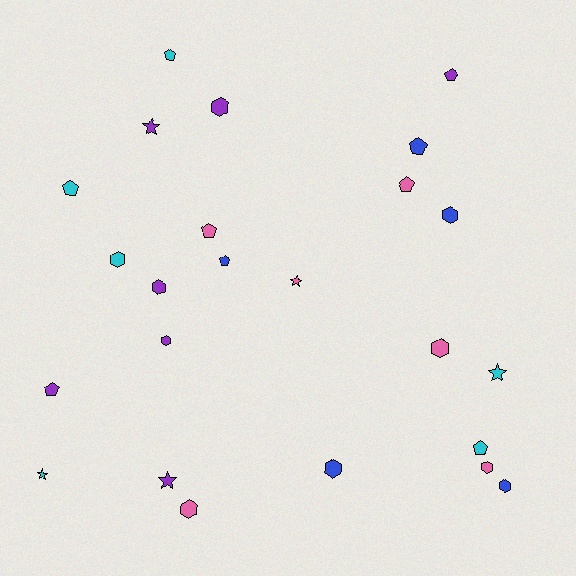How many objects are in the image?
There are 24 objects.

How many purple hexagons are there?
There are 3 purple hexagons.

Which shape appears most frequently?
Hexagon, with 10 objects.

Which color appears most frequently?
Purple, with 7 objects.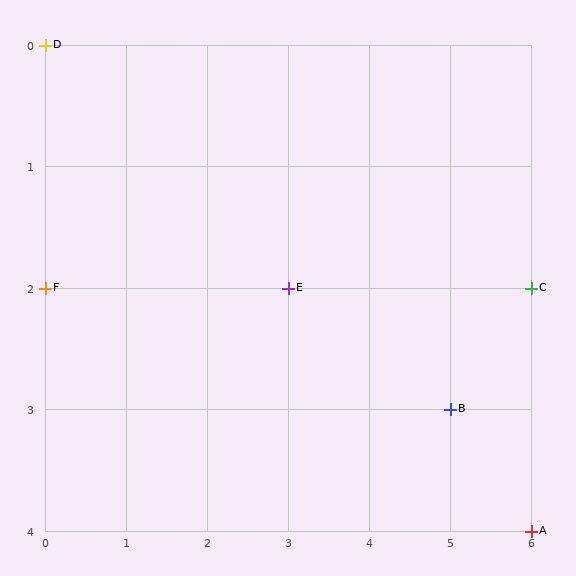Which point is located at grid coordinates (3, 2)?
Point E is at (3, 2).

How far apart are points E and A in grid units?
Points E and A are 3 columns and 2 rows apart (about 3.6 grid units diagonally).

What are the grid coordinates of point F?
Point F is at grid coordinates (0, 2).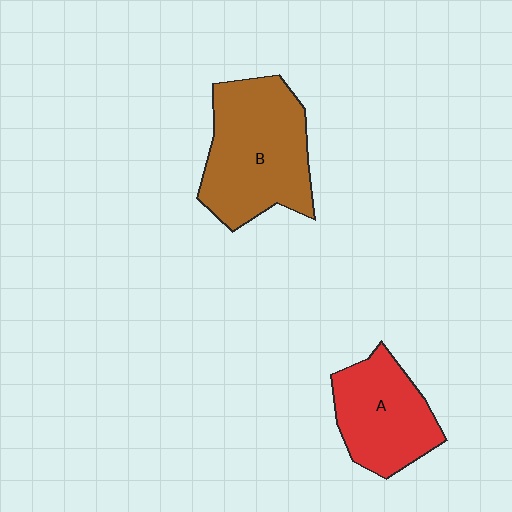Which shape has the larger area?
Shape B (brown).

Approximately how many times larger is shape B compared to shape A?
Approximately 1.4 times.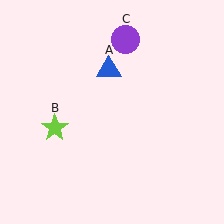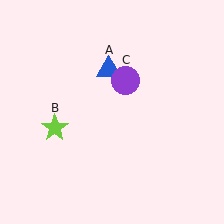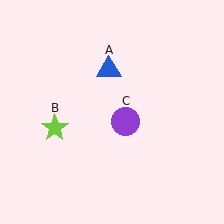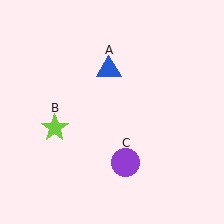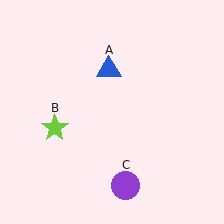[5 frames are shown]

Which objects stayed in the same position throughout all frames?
Blue triangle (object A) and lime star (object B) remained stationary.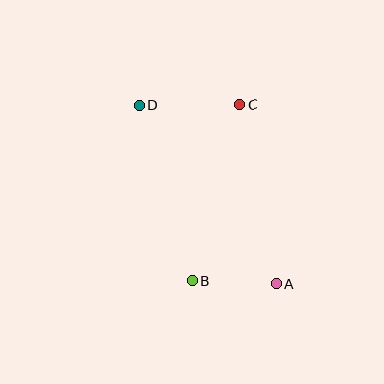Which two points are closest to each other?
Points A and B are closest to each other.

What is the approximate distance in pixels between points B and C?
The distance between B and C is approximately 182 pixels.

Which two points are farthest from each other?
Points A and D are farthest from each other.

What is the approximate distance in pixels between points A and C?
The distance between A and C is approximately 183 pixels.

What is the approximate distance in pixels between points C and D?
The distance between C and D is approximately 100 pixels.